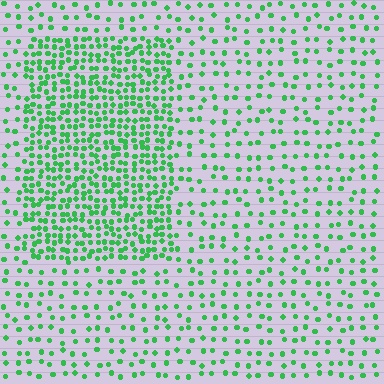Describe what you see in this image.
The image contains small green elements arranged at two different densities. A rectangle-shaped region is visible where the elements are more densely packed than the surrounding area.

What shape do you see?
I see a rectangle.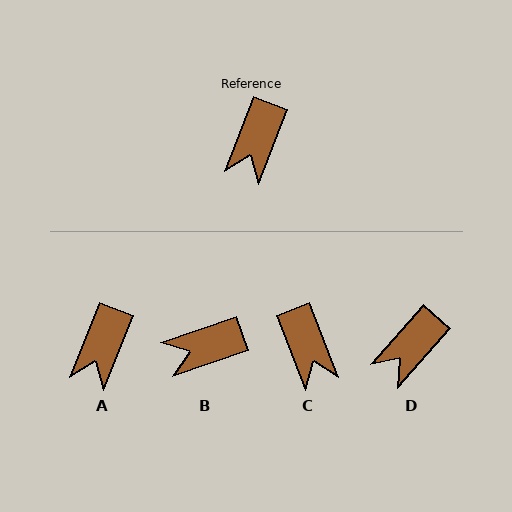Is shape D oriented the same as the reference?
No, it is off by about 20 degrees.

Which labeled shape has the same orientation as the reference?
A.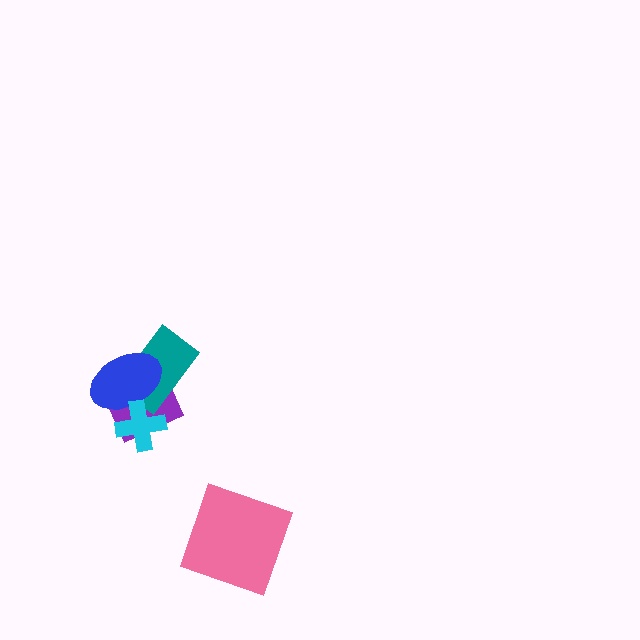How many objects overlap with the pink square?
0 objects overlap with the pink square.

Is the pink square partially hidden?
No, no other shape covers it.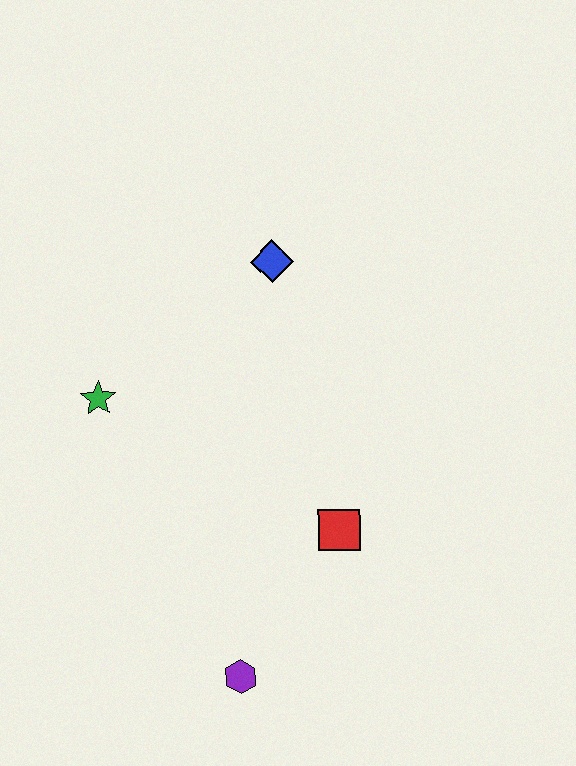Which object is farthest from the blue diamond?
The purple hexagon is farthest from the blue diamond.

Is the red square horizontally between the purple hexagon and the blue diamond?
No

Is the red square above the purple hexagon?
Yes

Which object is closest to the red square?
The purple hexagon is closest to the red square.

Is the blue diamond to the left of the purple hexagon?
No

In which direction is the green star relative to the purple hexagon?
The green star is above the purple hexagon.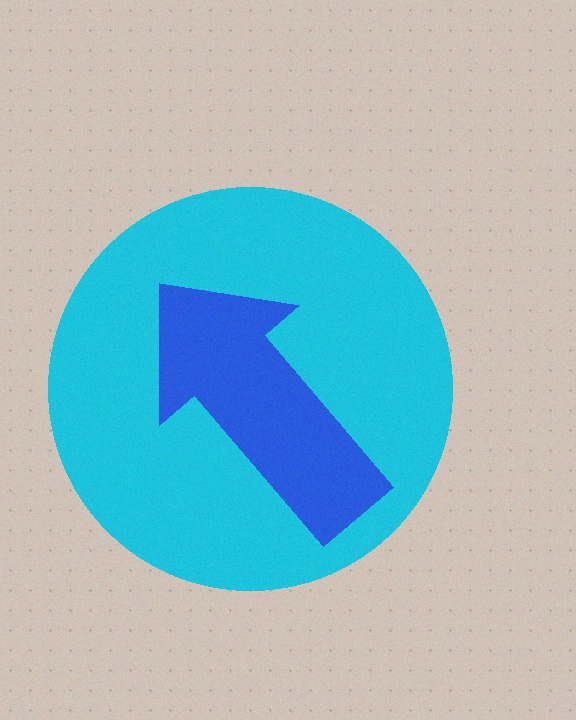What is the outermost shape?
The cyan circle.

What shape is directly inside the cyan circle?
The blue arrow.